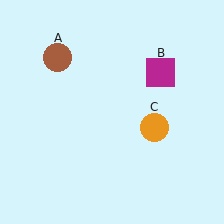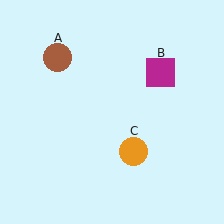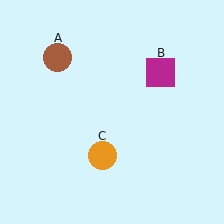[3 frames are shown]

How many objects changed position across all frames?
1 object changed position: orange circle (object C).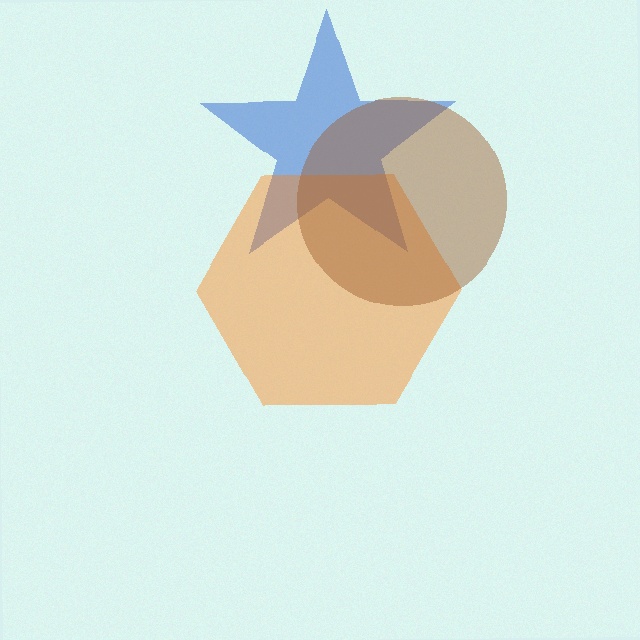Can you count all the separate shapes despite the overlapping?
Yes, there are 3 separate shapes.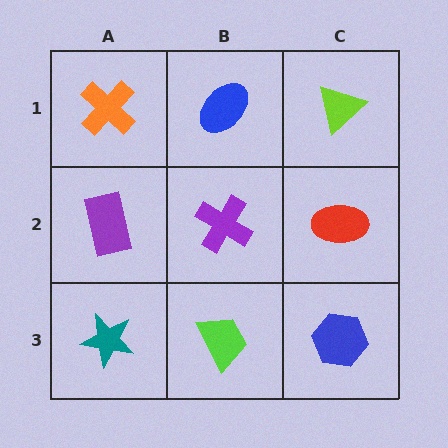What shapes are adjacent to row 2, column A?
An orange cross (row 1, column A), a teal star (row 3, column A), a purple cross (row 2, column B).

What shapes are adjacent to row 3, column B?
A purple cross (row 2, column B), a teal star (row 3, column A), a blue hexagon (row 3, column C).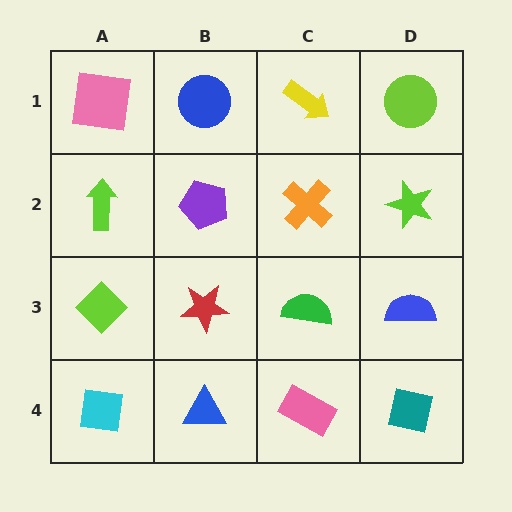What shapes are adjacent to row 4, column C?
A green semicircle (row 3, column C), a blue triangle (row 4, column B), a teal square (row 4, column D).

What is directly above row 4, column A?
A lime diamond.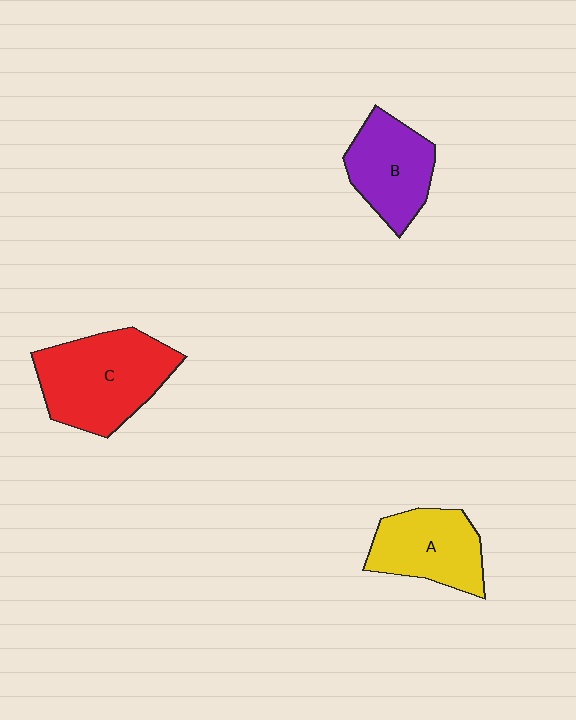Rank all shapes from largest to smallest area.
From largest to smallest: C (red), A (yellow), B (purple).